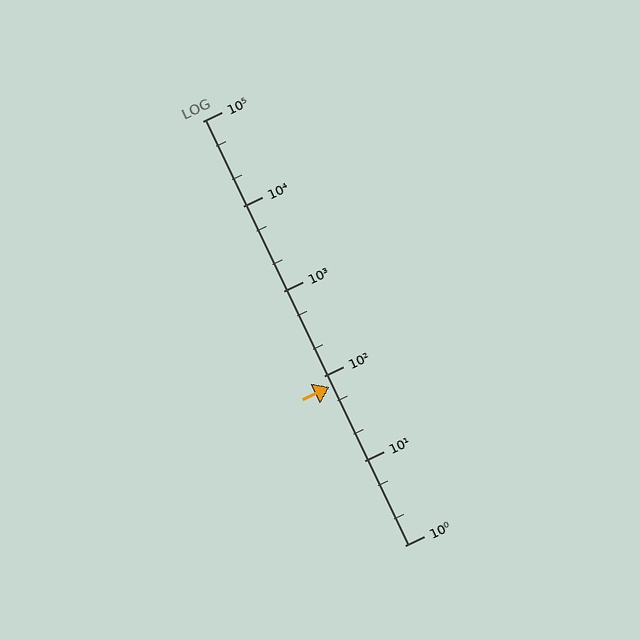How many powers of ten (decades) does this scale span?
The scale spans 5 decades, from 1 to 100000.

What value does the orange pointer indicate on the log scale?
The pointer indicates approximately 74.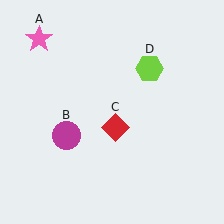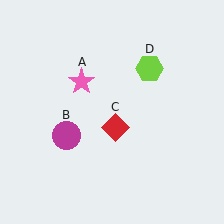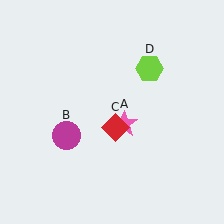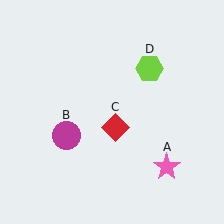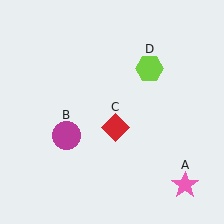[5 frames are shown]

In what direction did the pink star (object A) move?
The pink star (object A) moved down and to the right.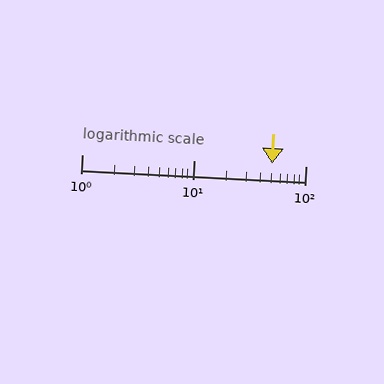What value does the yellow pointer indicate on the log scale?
The pointer indicates approximately 50.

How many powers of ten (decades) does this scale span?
The scale spans 2 decades, from 1 to 100.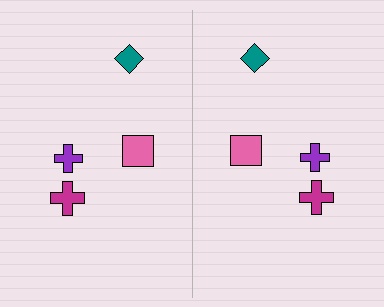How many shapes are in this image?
There are 8 shapes in this image.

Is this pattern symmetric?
Yes, this pattern has bilateral (reflection) symmetry.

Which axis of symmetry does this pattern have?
The pattern has a vertical axis of symmetry running through the center of the image.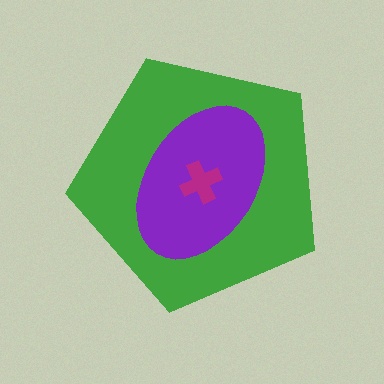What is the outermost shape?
The green pentagon.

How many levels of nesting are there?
3.